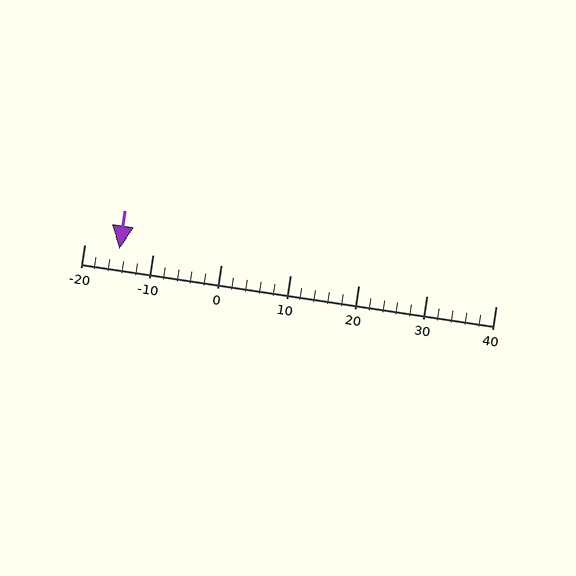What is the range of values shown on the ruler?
The ruler shows values from -20 to 40.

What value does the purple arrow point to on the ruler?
The purple arrow points to approximately -15.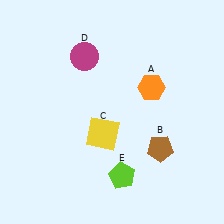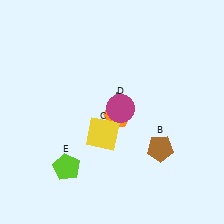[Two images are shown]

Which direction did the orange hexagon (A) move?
The orange hexagon (A) moved left.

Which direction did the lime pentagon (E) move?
The lime pentagon (E) moved left.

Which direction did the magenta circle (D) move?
The magenta circle (D) moved down.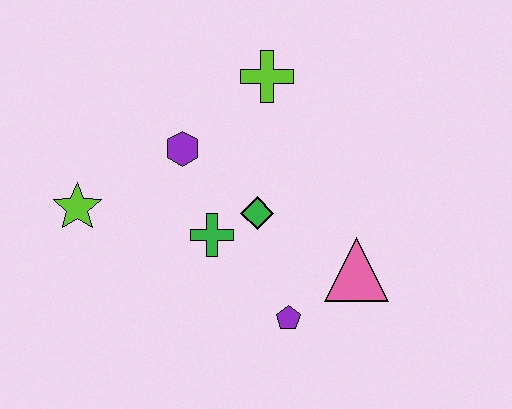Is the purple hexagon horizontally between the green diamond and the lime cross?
No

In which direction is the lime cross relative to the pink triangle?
The lime cross is above the pink triangle.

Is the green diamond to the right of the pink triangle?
No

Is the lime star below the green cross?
No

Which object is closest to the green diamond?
The green cross is closest to the green diamond.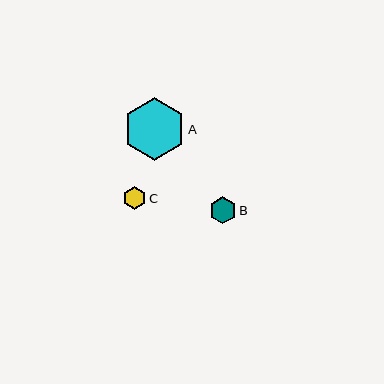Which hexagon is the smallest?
Hexagon C is the smallest with a size of approximately 24 pixels.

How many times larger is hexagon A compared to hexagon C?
Hexagon A is approximately 2.7 times the size of hexagon C.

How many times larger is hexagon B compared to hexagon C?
Hexagon B is approximately 1.2 times the size of hexagon C.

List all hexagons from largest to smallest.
From largest to smallest: A, B, C.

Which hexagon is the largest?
Hexagon A is the largest with a size of approximately 62 pixels.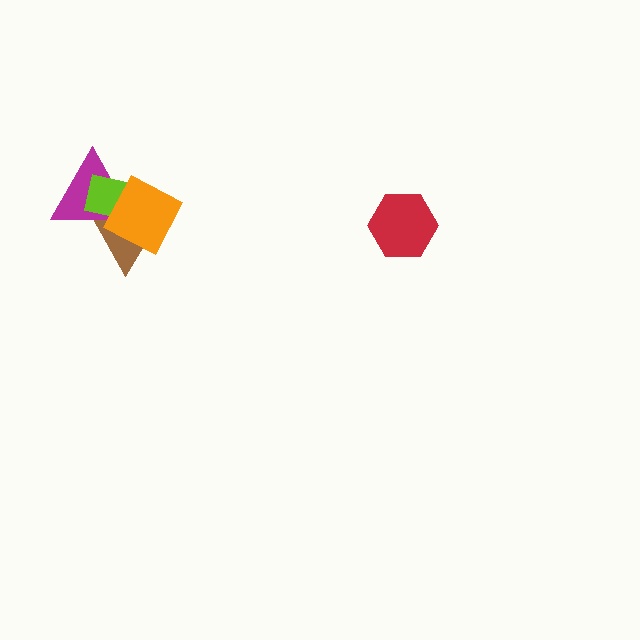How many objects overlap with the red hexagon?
0 objects overlap with the red hexagon.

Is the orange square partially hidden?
No, no other shape covers it.